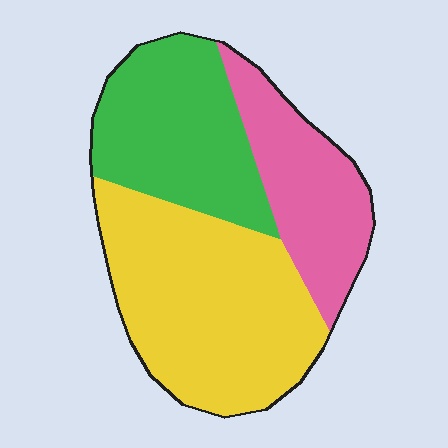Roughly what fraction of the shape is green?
Green covers 30% of the shape.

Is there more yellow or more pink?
Yellow.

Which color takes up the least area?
Pink, at roughly 25%.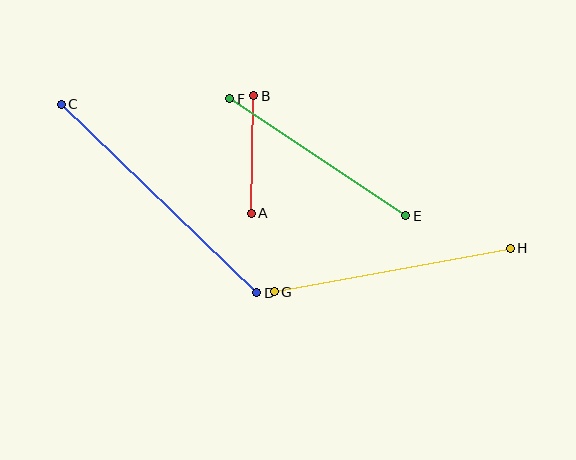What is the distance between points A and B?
The distance is approximately 117 pixels.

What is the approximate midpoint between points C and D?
The midpoint is at approximately (159, 199) pixels.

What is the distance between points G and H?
The distance is approximately 240 pixels.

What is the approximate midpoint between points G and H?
The midpoint is at approximately (392, 270) pixels.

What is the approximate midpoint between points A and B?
The midpoint is at approximately (252, 154) pixels.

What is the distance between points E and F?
The distance is approximately 211 pixels.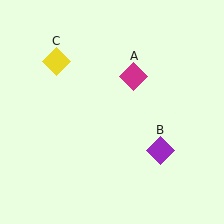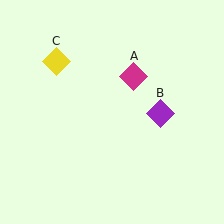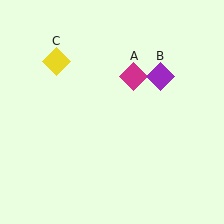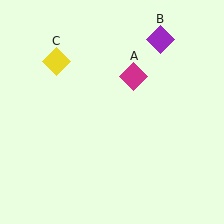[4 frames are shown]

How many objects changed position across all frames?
1 object changed position: purple diamond (object B).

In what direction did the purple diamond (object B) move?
The purple diamond (object B) moved up.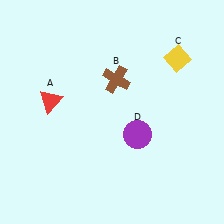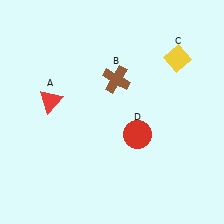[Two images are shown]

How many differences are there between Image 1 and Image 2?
There is 1 difference between the two images.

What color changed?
The circle (D) changed from purple in Image 1 to red in Image 2.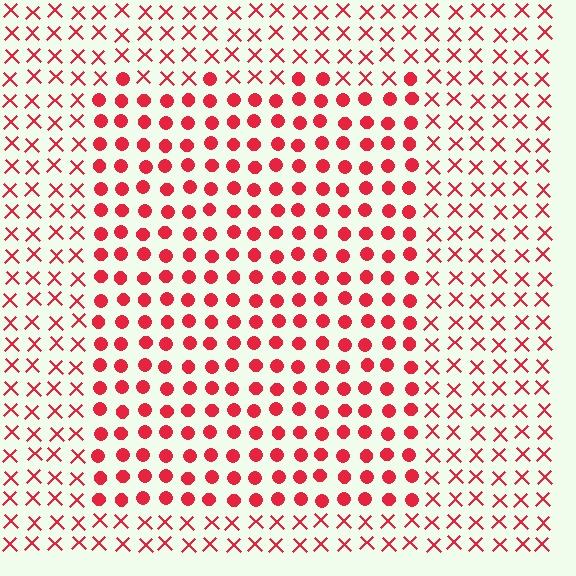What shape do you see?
I see a rectangle.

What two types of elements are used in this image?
The image uses circles inside the rectangle region and X marks outside it.